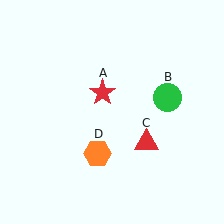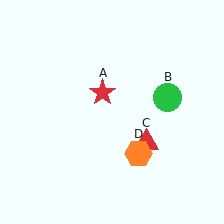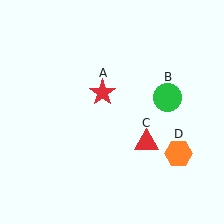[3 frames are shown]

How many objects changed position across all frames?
1 object changed position: orange hexagon (object D).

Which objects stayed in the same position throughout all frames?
Red star (object A) and green circle (object B) and red triangle (object C) remained stationary.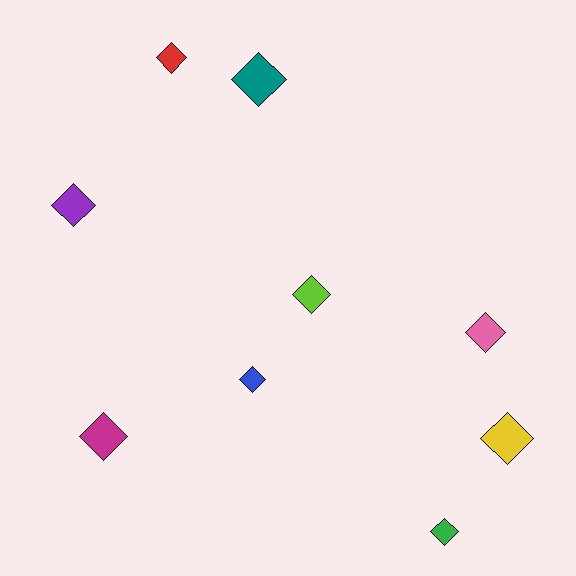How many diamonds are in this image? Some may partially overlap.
There are 9 diamonds.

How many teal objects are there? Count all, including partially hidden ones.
There is 1 teal object.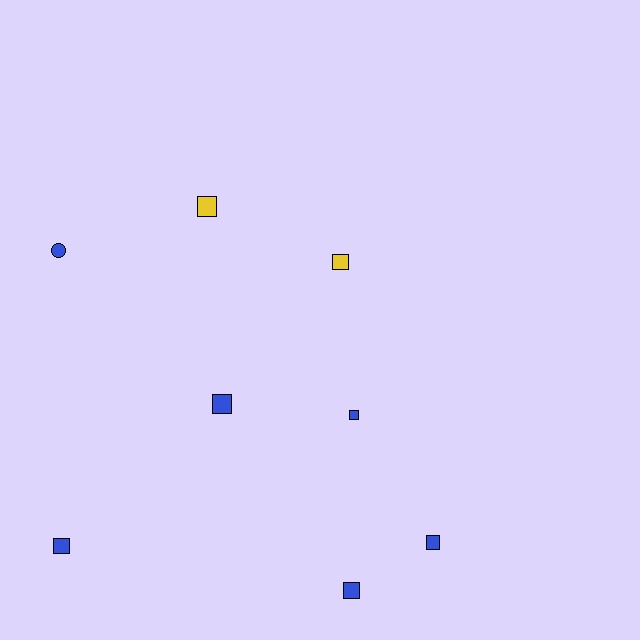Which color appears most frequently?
Blue, with 6 objects.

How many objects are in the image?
There are 8 objects.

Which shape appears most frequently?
Square, with 7 objects.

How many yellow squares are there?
There are 2 yellow squares.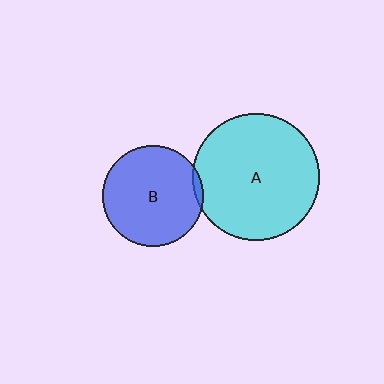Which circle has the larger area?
Circle A (cyan).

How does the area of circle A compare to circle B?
Approximately 1.6 times.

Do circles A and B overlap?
Yes.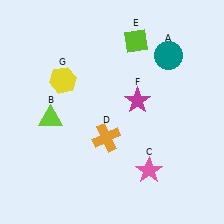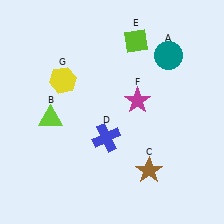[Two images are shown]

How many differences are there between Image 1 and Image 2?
There are 2 differences between the two images.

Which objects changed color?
C changed from pink to brown. D changed from orange to blue.